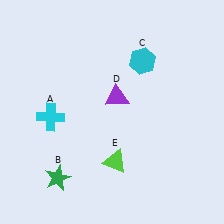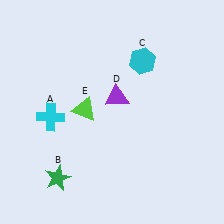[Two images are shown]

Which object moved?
The lime triangle (E) moved up.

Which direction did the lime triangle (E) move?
The lime triangle (E) moved up.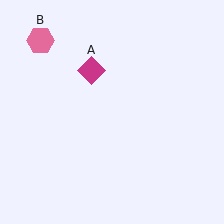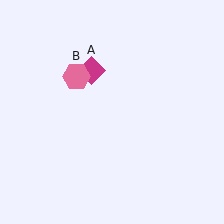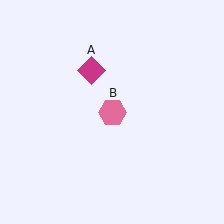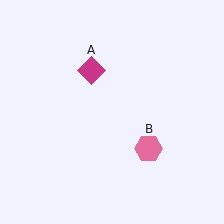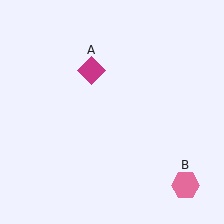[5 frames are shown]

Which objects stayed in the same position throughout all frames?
Magenta diamond (object A) remained stationary.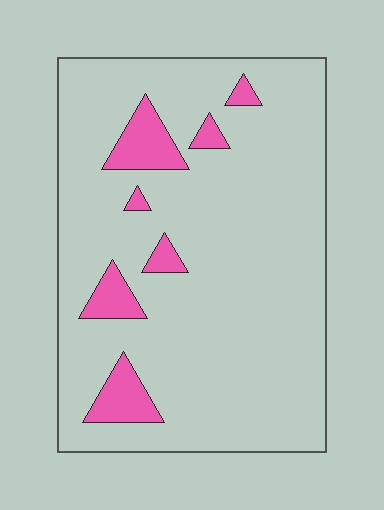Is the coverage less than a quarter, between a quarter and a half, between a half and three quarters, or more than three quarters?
Less than a quarter.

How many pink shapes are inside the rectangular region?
7.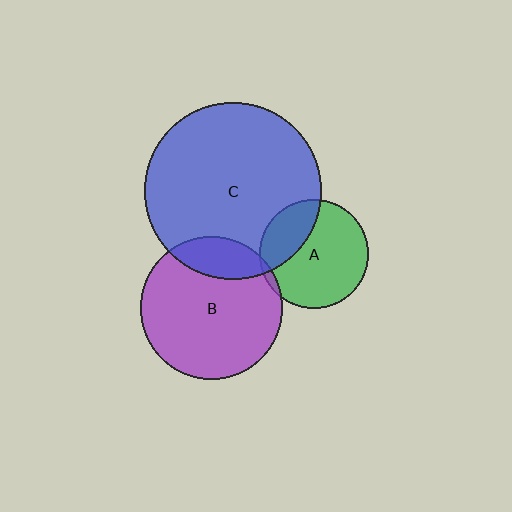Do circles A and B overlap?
Yes.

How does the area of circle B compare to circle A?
Approximately 1.7 times.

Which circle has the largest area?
Circle C (blue).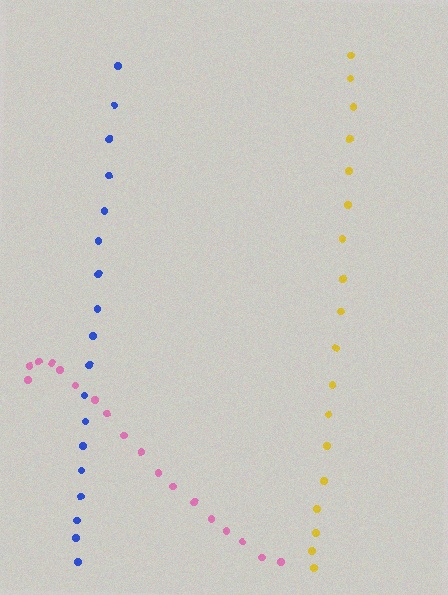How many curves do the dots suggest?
There are 3 distinct paths.